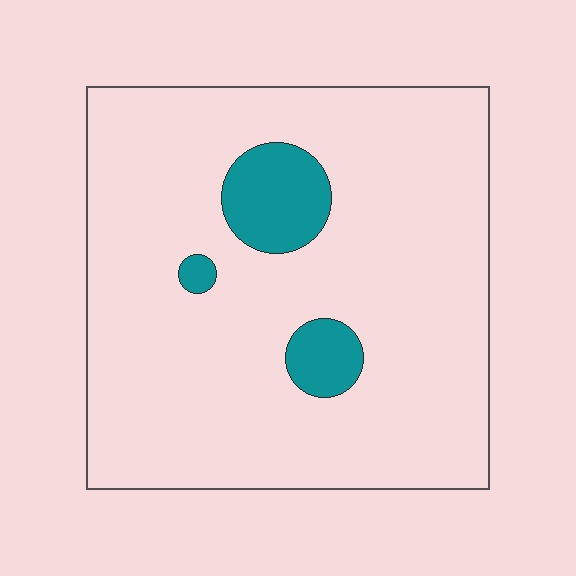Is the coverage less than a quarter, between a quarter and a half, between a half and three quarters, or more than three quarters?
Less than a quarter.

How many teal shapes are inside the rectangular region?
3.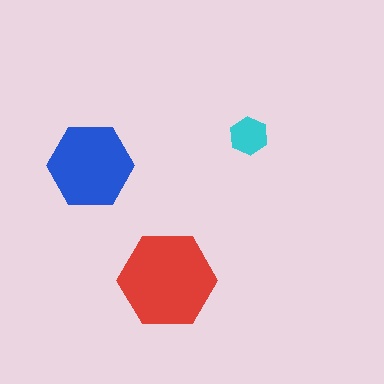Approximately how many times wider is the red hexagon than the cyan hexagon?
About 2.5 times wider.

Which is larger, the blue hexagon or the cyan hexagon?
The blue one.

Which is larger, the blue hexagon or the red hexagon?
The red one.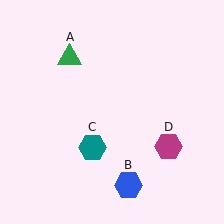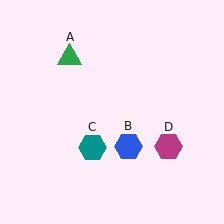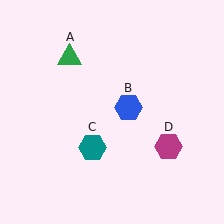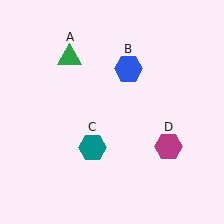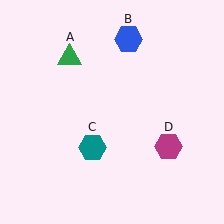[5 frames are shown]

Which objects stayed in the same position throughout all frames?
Green triangle (object A) and teal hexagon (object C) and magenta hexagon (object D) remained stationary.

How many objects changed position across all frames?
1 object changed position: blue hexagon (object B).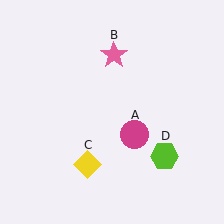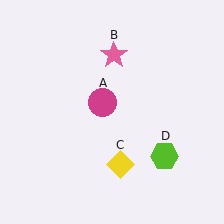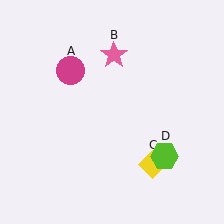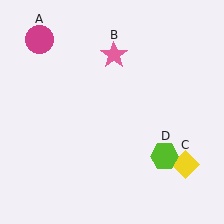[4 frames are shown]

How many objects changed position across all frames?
2 objects changed position: magenta circle (object A), yellow diamond (object C).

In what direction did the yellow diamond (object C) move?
The yellow diamond (object C) moved right.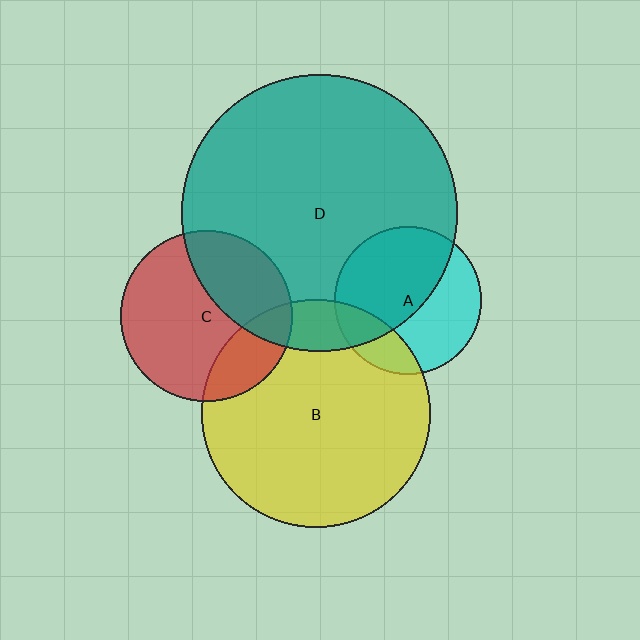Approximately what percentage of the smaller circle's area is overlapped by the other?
Approximately 20%.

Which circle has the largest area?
Circle D (teal).